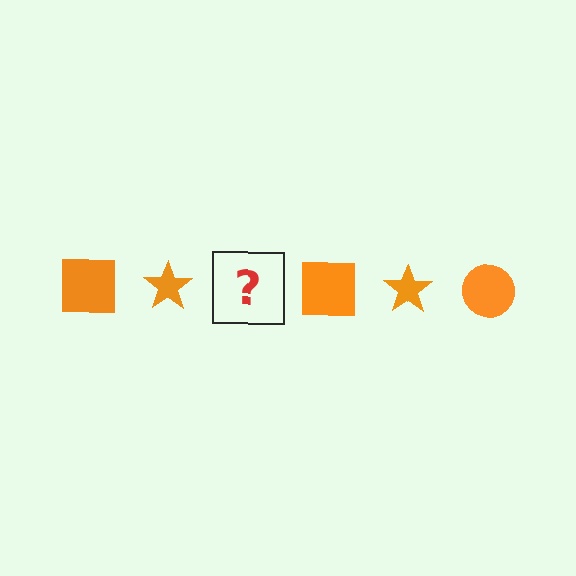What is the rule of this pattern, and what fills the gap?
The rule is that the pattern cycles through square, star, circle shapes in orange. The gap should be filled with an orange circle.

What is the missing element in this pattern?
The missing element is an orange circle.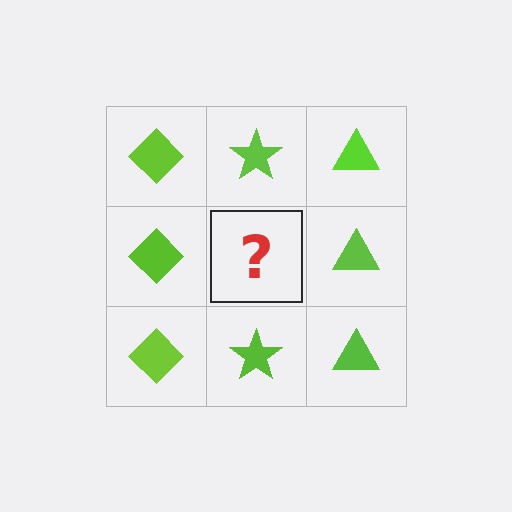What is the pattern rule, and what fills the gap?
The rule is that each column has a consistent shape. The gap should be filled with a lime star.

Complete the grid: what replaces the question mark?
The question mark should be replaced with a lime star.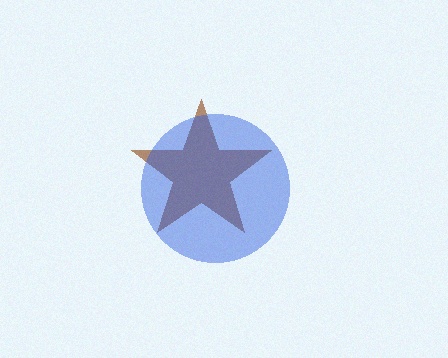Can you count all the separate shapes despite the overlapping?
Yes, there are 2 separate shapes.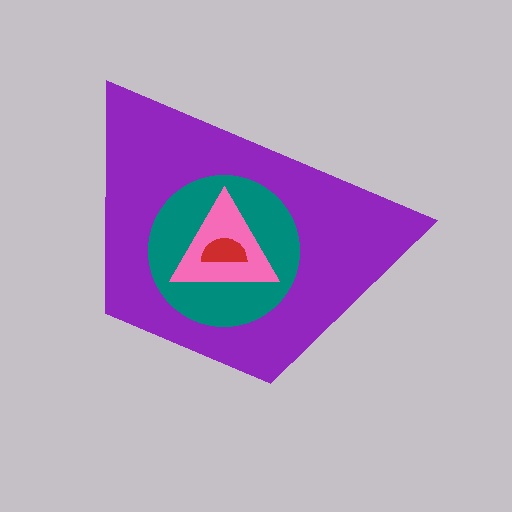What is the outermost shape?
The purple trapezoid.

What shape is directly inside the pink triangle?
The red semicircle.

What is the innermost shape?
The red semicircle.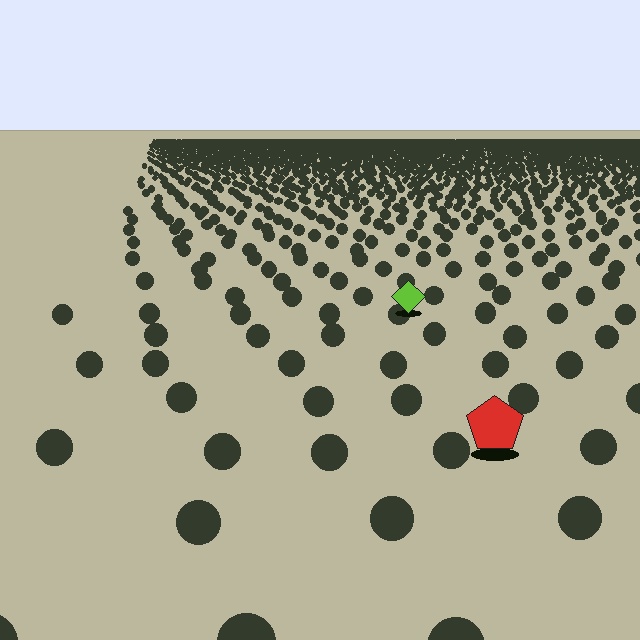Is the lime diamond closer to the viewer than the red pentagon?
No. The red pentagon is closer — you can tell from the texture gradient: the ground texture is coarser near it.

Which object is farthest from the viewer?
The lime diamond is farthest from the viewer. It appears smaller and the ground texture around it is denser.